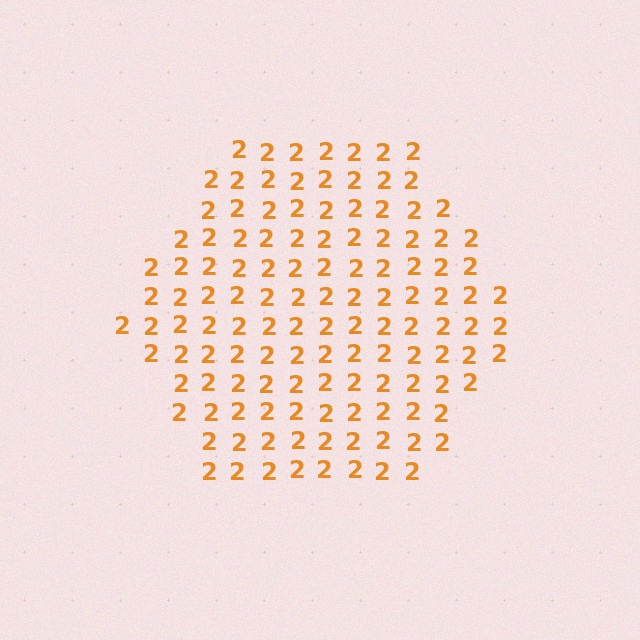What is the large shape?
The large shape is a hexagon.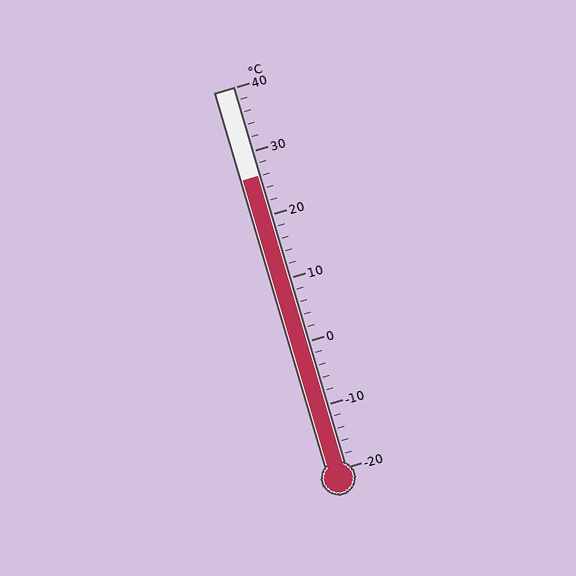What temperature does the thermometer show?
The thermometer shows approximately 26°C.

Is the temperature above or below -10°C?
The temperature is above -10°C.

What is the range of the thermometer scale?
The thermometer scale ranges from -20°C to 40°C.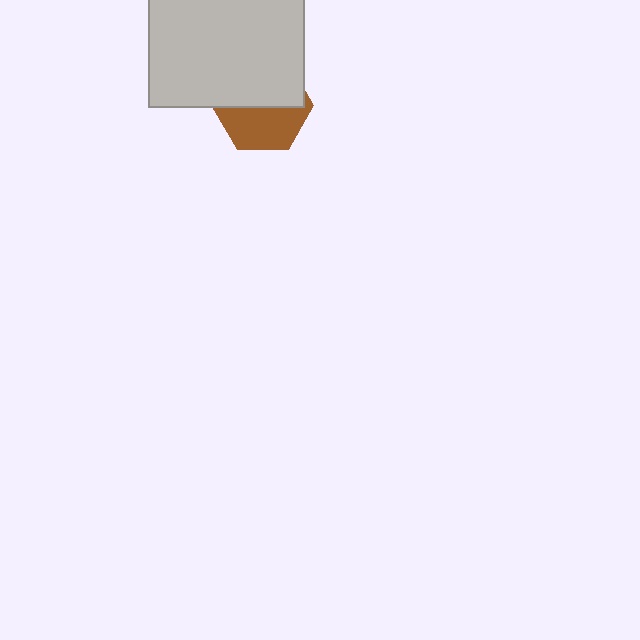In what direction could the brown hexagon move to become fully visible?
The brown hexagon could move down. That would shift it out from behind the light gray rectangle entirely.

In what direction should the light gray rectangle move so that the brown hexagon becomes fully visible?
The light gray rectangle should move up. That is the shortest direction to clear the overlap and leave the brown hexagon fully visible.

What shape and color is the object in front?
The object in front is a light gray rectangle.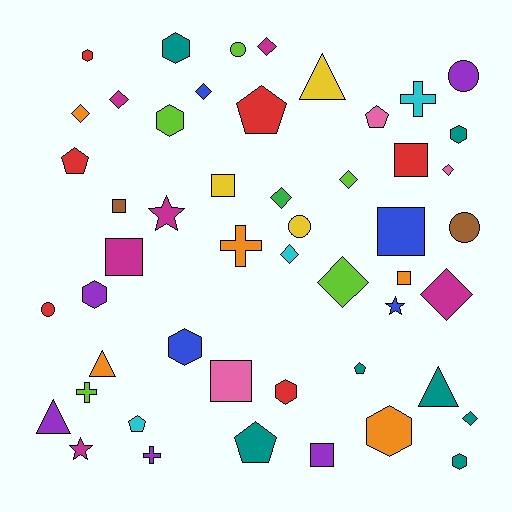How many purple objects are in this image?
There are 5 purple objects.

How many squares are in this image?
There are 8 squares.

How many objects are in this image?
There are 50 objects.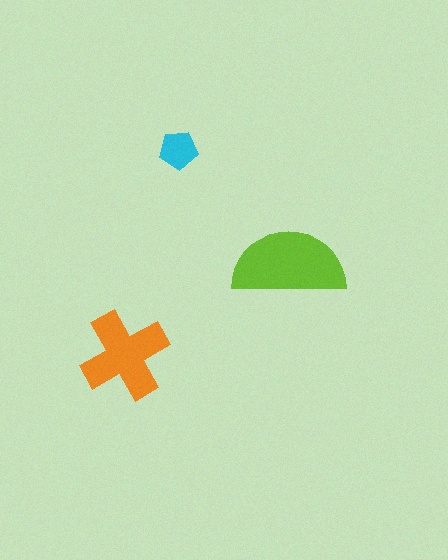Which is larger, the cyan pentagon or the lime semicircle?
The lime semicircle.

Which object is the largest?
The lime semicircle.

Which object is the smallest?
The cyan pentagon.